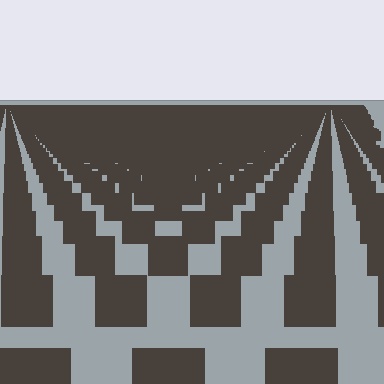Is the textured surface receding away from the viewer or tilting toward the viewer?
The surface is receding away from the viewer. Texture elements get smaller and denser toward the top.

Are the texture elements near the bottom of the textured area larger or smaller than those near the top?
Larger. Near the bottom, elements are closer to the viewer and appear at a bigger on-screen size.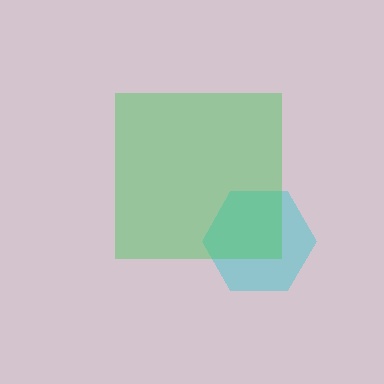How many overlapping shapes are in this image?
There are 2 overlapping shapes in the image.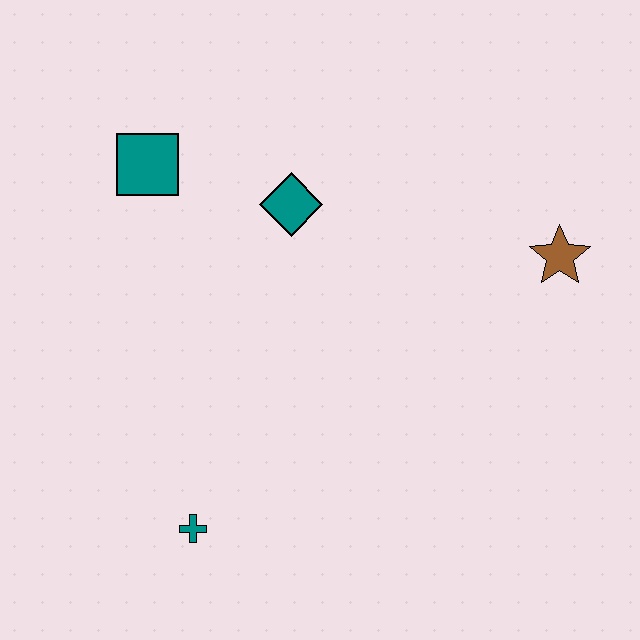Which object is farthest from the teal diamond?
The teal cross is farthest from the teal diamond.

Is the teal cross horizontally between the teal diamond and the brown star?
No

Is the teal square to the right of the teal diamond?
No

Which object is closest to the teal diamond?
The teal square is closest to the teal diamond.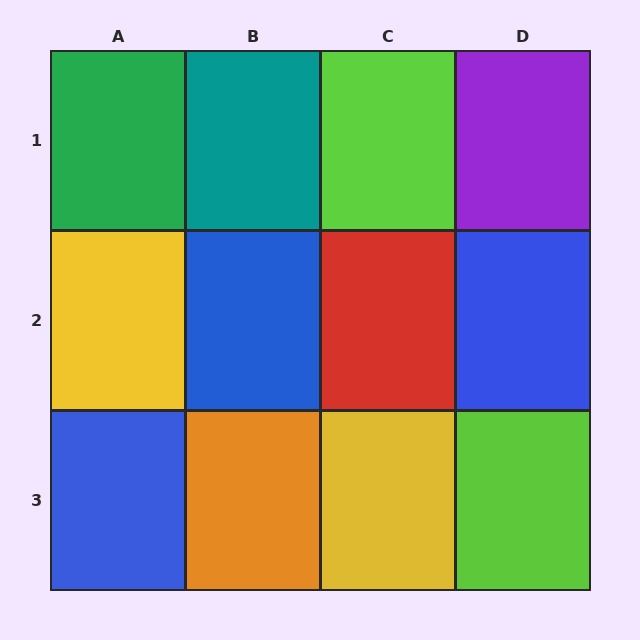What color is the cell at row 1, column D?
Purple.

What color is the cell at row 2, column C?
Red.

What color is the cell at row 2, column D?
Blue.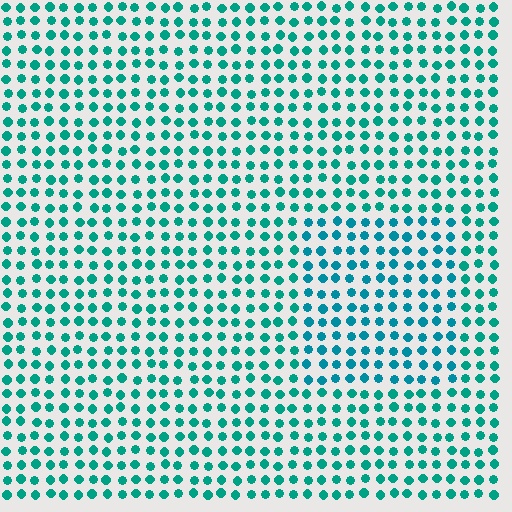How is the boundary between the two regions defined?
The boundary is defined purely by a slight shift in hue (about 18 degrees). Spacing, size, and orientation are identical on both sides.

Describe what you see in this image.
The image is filled with small teal elements in a uniform arrangement. A rectangle-shaped region is visible where the elements are tinted to a slightly different hue, forming a subtle color boundary.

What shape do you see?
I see a rectangle.